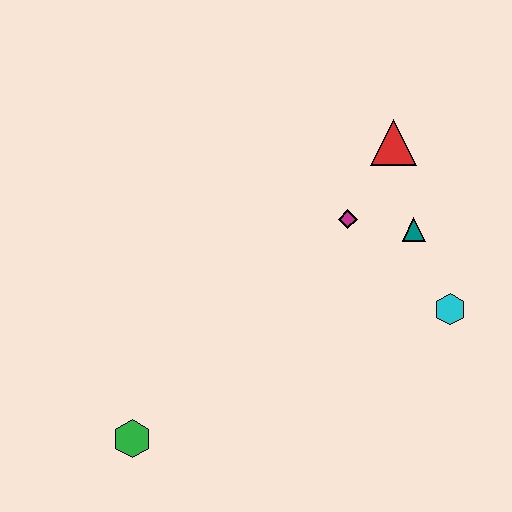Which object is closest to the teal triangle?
The magenta diamond is closest to the teal triangle.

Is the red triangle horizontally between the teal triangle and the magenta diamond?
Yes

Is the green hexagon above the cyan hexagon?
No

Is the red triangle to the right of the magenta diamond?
Yes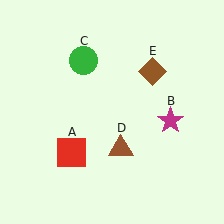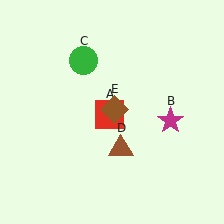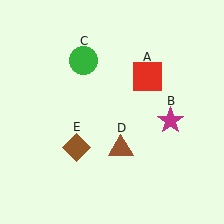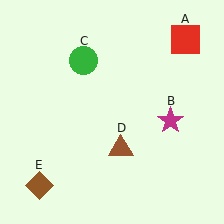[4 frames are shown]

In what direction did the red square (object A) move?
The red square (object A) moved up and to the right.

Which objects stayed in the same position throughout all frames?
Magenta star (object B) and green circle (object C) and brown triangle (object D) remained stationary.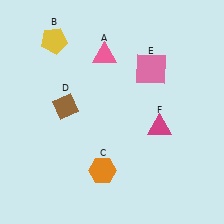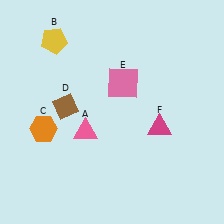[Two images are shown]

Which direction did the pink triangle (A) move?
The pink triangle (A) moved down.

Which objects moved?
The objects that moved are: the pink triangle (A), the orange hexagon (C), the pink square (E).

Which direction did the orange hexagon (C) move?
The orange hexagon (C) moved left.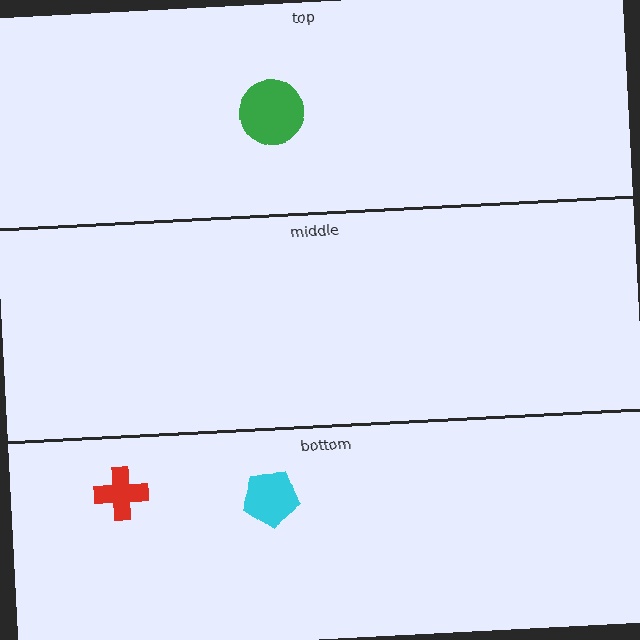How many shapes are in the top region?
1.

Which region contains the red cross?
The bottom region.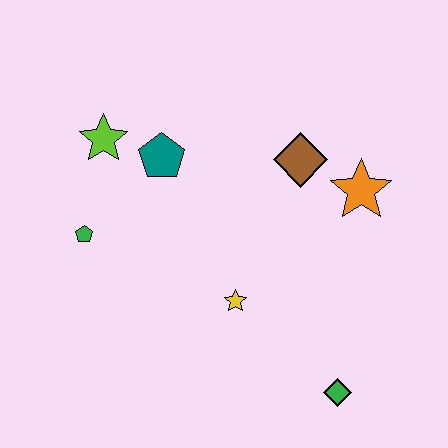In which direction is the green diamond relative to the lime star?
The green diamond is below the lime star.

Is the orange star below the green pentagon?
No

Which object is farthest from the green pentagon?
The green diamond is farthest from the green pentagon.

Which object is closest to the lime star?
The teal pentagon is closest to the lime star.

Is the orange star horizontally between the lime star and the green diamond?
No